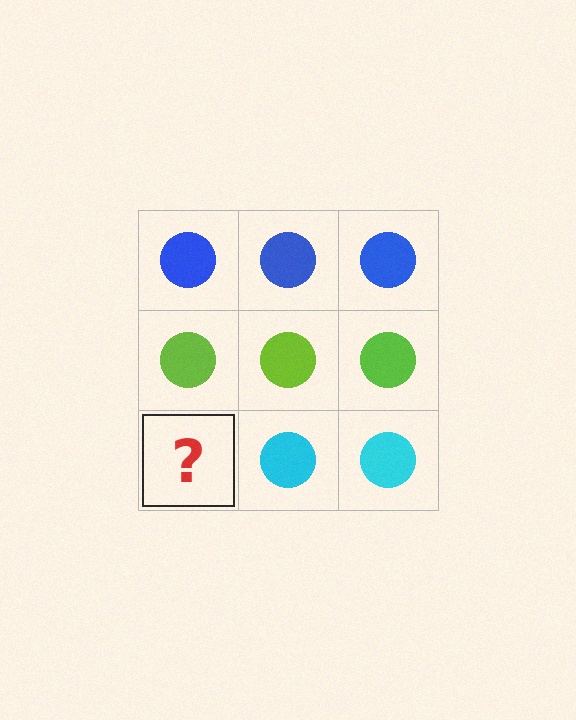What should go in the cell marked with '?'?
The missing cell should contain a cyan circle.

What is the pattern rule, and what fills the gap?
The rule is that each row has a consistent color. The gap should be filled with a cyan circle.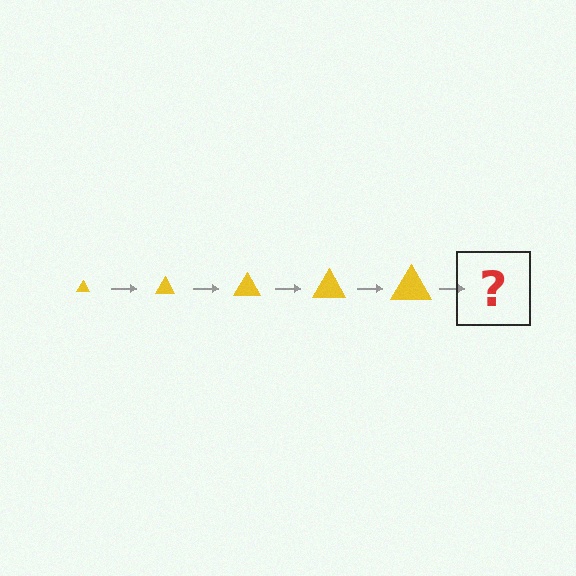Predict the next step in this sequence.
The next step is a yellow triangle, larger than the previous one.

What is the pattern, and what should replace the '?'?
The pattern is that the triangle gets progressively larger each step. The '?' should be a yellow triangle, larger than the previous one.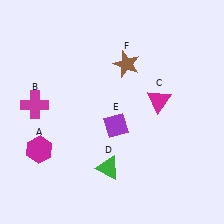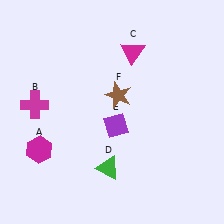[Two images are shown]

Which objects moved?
The objects that moved are: the magenta triangle (C), the brown star (F).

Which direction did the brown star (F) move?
The brown star (F) moved down.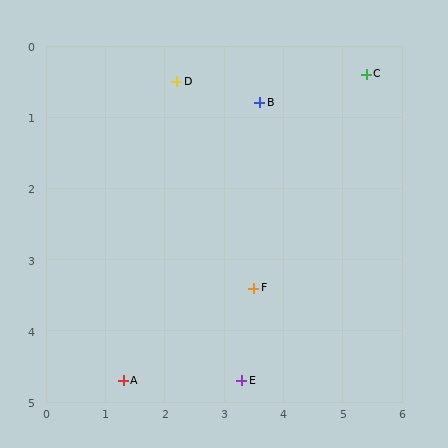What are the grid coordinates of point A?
Point A is at approximately (1.3, 4.7).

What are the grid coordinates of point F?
Point F is at approximately (3.5, 3.4).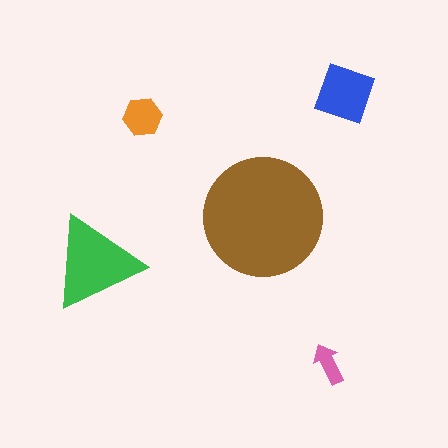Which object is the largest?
The brown circle.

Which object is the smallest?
The pink arrow.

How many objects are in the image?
There are 5 objects in the image.